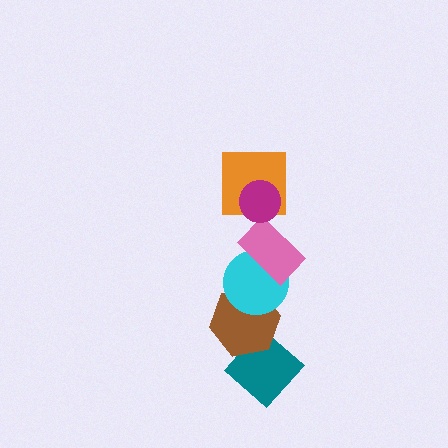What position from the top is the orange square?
The orange square is 2nd from the top.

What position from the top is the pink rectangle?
The pink rectangle is 3rd from the top.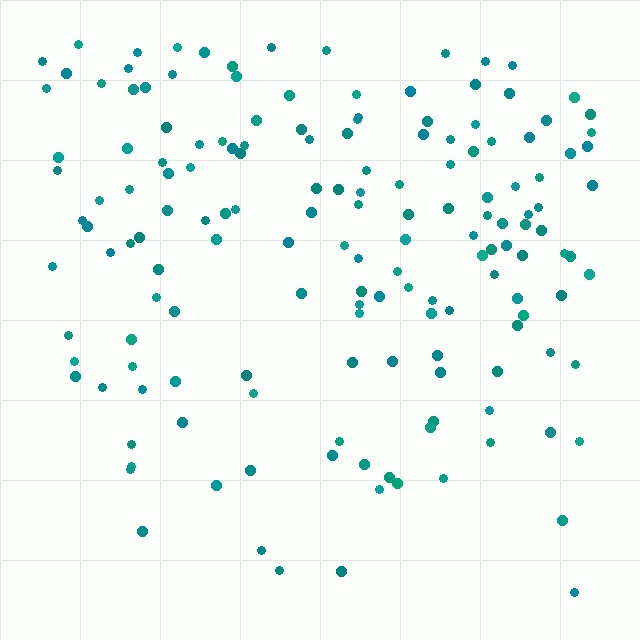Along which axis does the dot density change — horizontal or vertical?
Vertical.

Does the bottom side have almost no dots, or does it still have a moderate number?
Still a moderate number, just noticeably fewer than the top.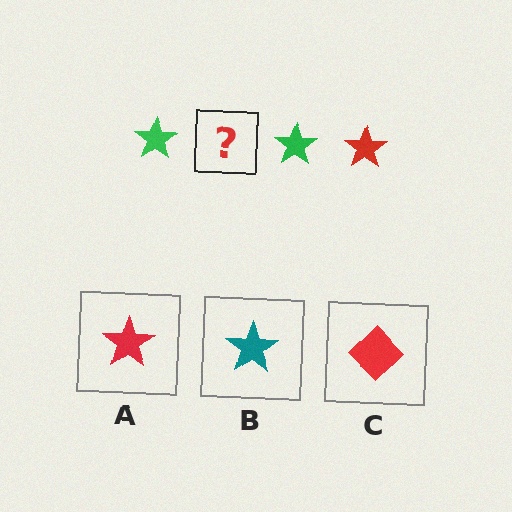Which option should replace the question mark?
Option A.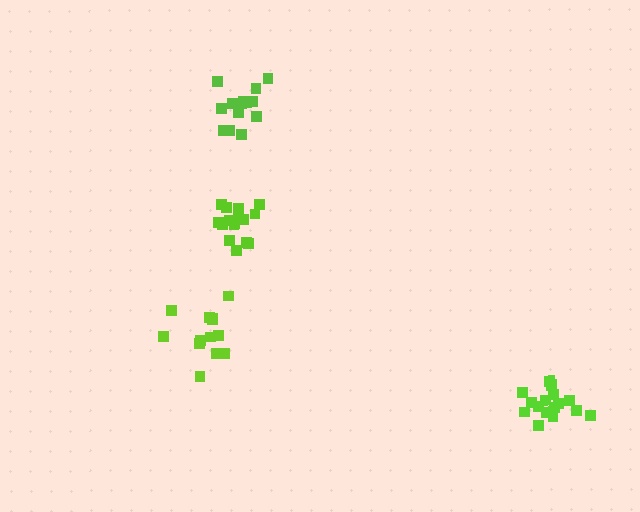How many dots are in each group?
Group 1: 13 dots, Group 2: 14 dots, Group 3: 16 dots, Group 4: 16 dots (59 total).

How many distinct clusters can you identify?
There are 4 distinct clusters.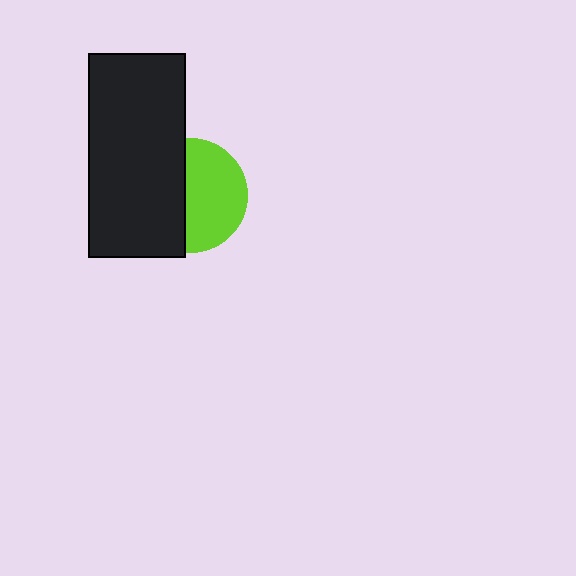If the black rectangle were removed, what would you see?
You would see the complete lime circle.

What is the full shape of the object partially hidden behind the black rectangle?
The partially hidden object is a lime circle.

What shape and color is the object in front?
The object in front is a black rectangle.